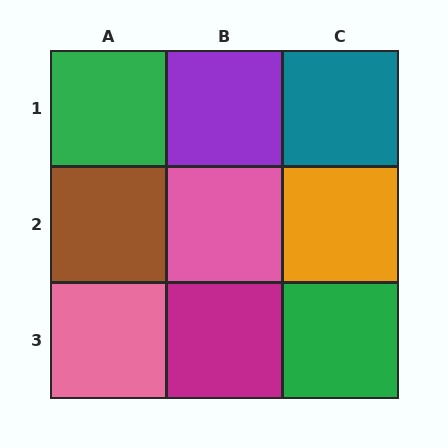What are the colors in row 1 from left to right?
Green, purple, teal.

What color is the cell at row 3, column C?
Green.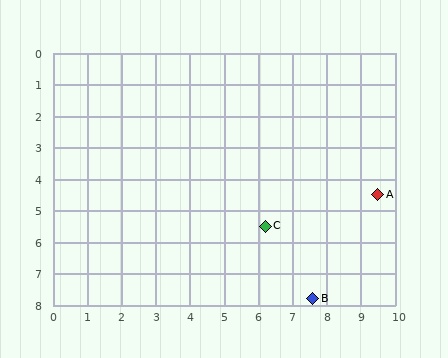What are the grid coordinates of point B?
Point B is at approximately (7.6, 7.8).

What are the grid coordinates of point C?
Point C is at approximately (6.2, 5.5).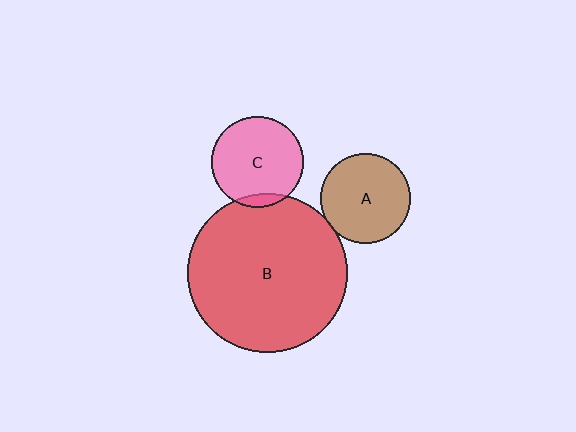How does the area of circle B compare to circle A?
Approximately 3.2 times.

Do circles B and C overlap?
Yes.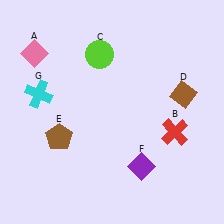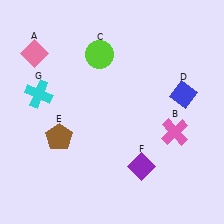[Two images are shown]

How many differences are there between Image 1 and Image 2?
There are 2 differences between the two images.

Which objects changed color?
B changed from red to pink. D changed from brown to blue.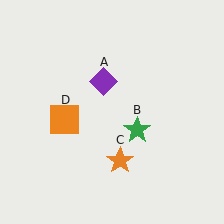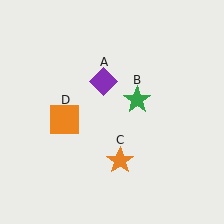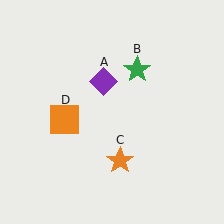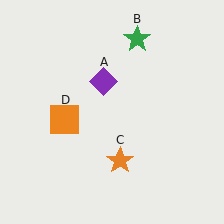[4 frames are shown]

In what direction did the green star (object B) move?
The green star (object B) moved up.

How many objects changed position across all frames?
1 object changed position: green star (object B).